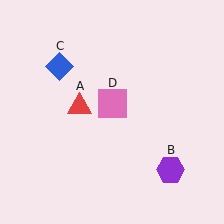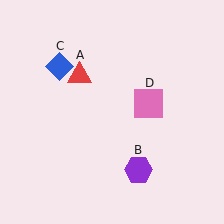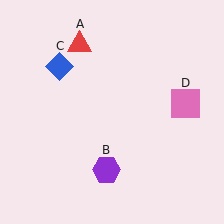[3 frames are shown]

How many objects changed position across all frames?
3 objects changed position: red triangle (object A), purple hexagon (object B), pink square (object D).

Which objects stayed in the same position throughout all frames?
Blue diamond (object C) remained stationary.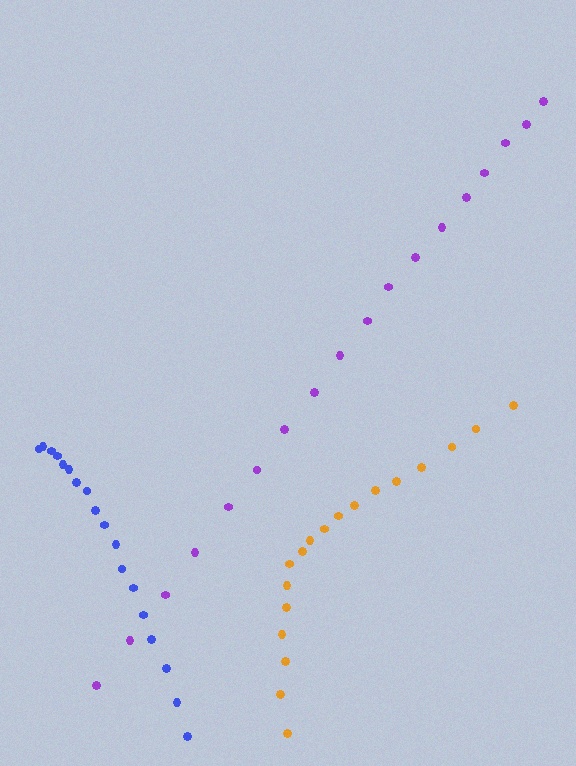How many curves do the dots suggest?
There are 3 distinct paths.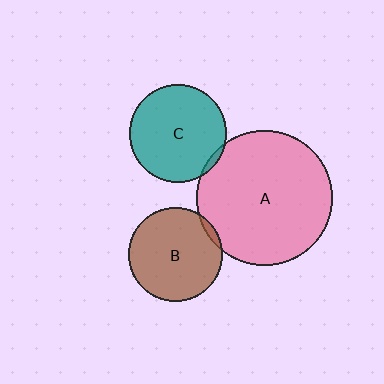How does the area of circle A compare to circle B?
Approximately 2.1 times.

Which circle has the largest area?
Circle A (pink).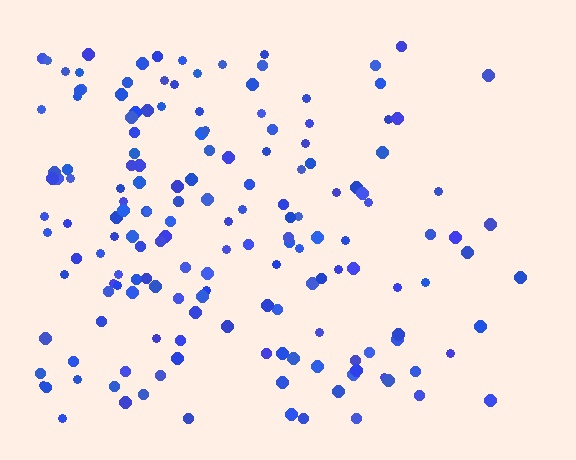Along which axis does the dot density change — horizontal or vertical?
Horizontal.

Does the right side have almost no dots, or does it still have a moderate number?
Still a moderate number, just noticeably fewer than the left.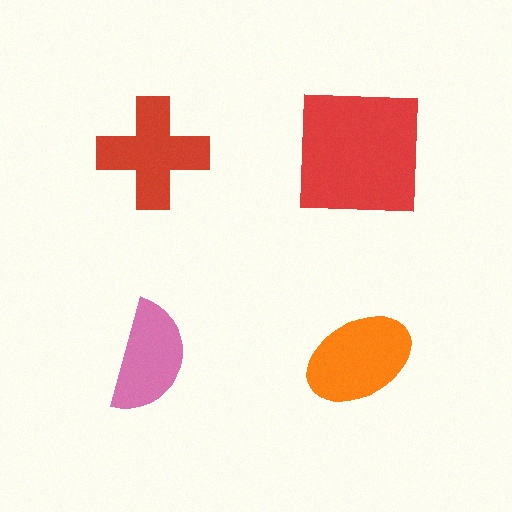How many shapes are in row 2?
2 shapes.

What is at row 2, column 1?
A pink semicircle.